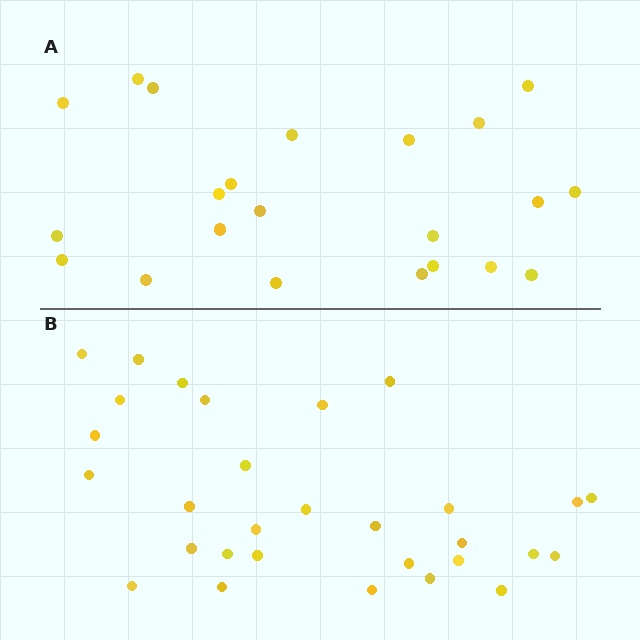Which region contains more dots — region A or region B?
Region B (the bottom region) has more dots.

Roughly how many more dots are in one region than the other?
Region B has roughly 8 or so more dots than region A.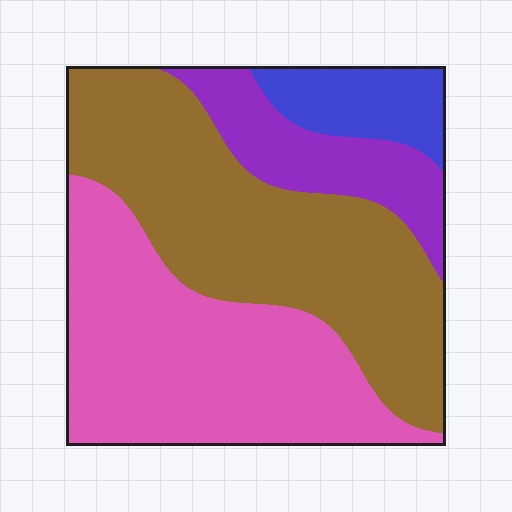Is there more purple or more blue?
Purple.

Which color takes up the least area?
Blue, at roughly 10%.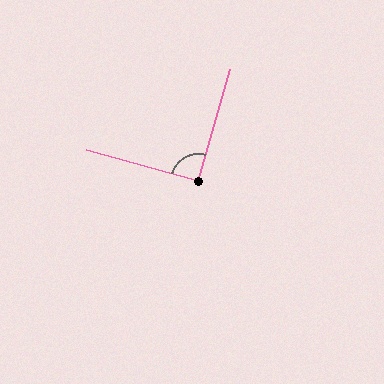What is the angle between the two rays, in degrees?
Approximately 91 degrees.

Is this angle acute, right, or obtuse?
It is approximately a right angle.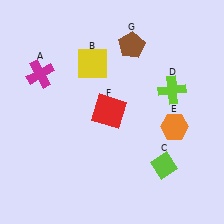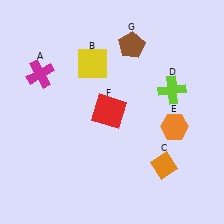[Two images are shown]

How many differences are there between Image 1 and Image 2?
There is 1 difference between the two images.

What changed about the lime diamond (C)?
In Image 1, C is lime. In Image 2, it changed to orange.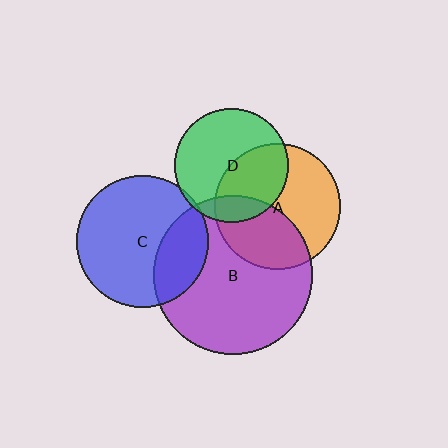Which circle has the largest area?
Circle B (purple).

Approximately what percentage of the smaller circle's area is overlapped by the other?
Approximately 5%.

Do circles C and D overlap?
Yes.